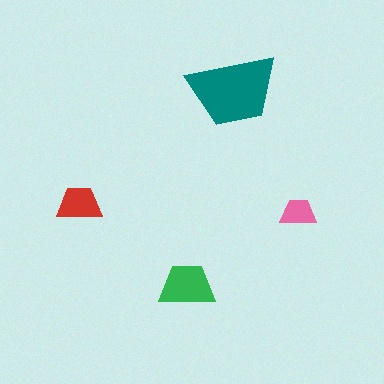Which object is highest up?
The teal trapezoid is topmost.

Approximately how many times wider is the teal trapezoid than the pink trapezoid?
About 2.5 times wider.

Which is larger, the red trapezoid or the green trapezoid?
The green one.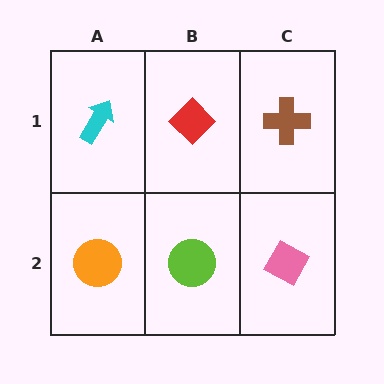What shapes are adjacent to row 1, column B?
A lime circle (row 2, column B), a cyan arrow (row 1, column A), a brown cross (row 1, column C).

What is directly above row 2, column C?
A brown cross.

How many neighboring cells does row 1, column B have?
3.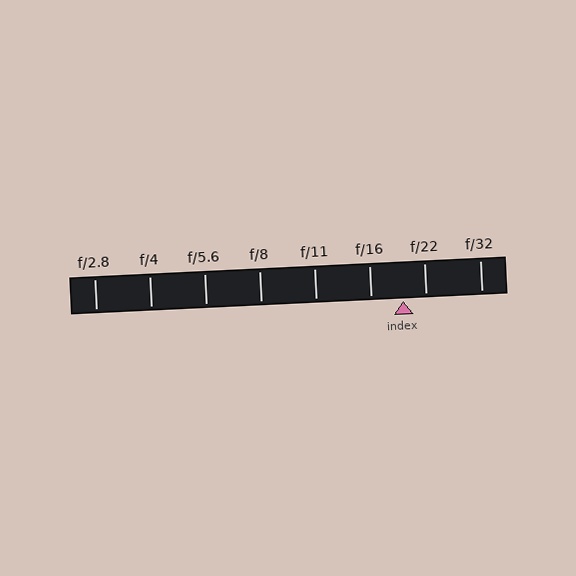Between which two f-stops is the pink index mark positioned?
The index mark is between f/16 and f/22.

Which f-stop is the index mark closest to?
The index mark is closest to f/22.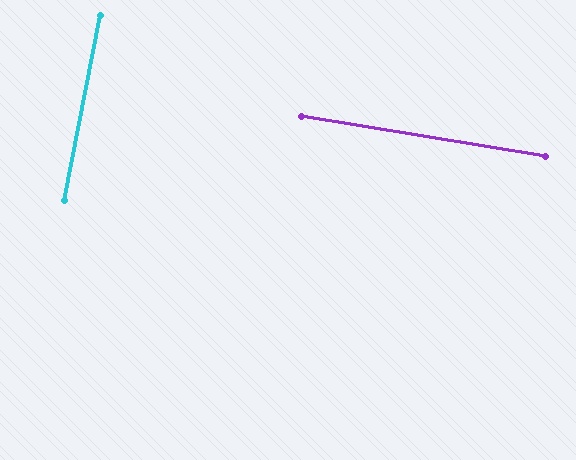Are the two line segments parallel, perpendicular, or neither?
Perpendicular — they meet at approximately 88°.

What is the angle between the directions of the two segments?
Approximately 88 degrees.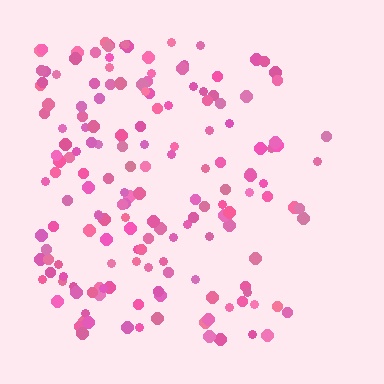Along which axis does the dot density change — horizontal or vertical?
Horizontal.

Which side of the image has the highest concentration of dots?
The left.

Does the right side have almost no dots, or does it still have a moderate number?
Still a moderate number, just noticeably fewer than the left.